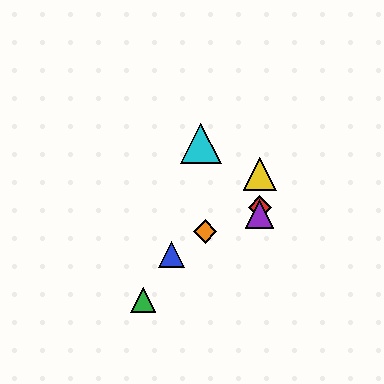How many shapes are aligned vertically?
3 shapes (the red diamond, the yellow triangle, the purple triangle) are aligned vertically.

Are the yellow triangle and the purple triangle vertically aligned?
Yes, both are at x≈260.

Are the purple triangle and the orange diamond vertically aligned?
No, the purple triangle is at x≈260 and the orange diamond is at x≈205.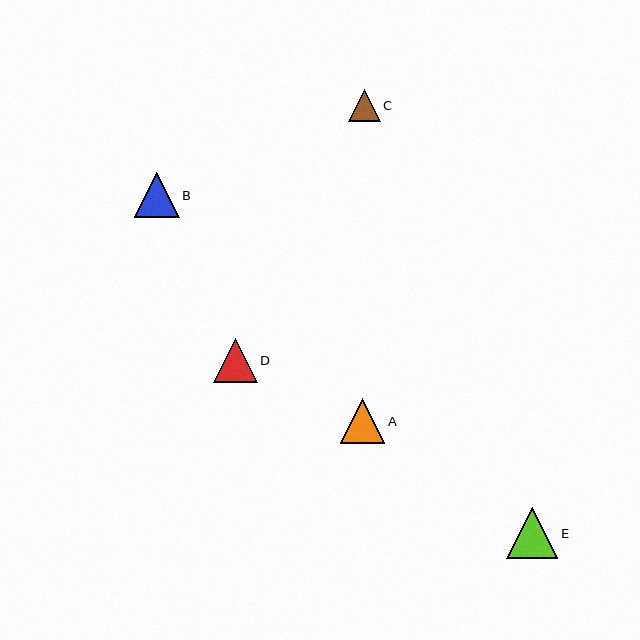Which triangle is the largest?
Triangle E is the largest with a size of approximately 51 pixels.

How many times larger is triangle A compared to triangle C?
Triangle A is approximately 1.4 times the size of triangle C.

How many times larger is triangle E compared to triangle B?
Triangle E is approximately 1.1 times the size of triangle B.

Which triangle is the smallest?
Triangle C is the smallest with a size of approximately 32 pixels.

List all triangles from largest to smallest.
From largest to smallest: E, B, A, D, C.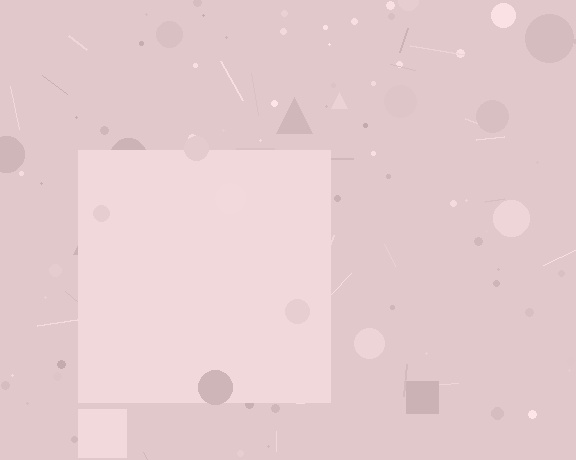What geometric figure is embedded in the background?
A square is embedded in the background.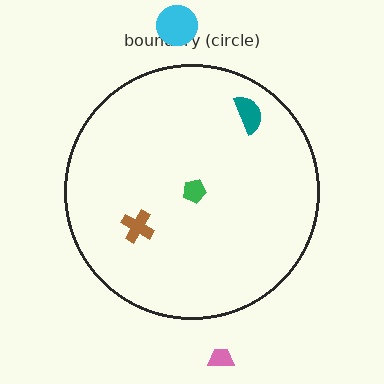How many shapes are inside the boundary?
3 inside, 2 outside.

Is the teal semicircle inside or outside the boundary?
Inside.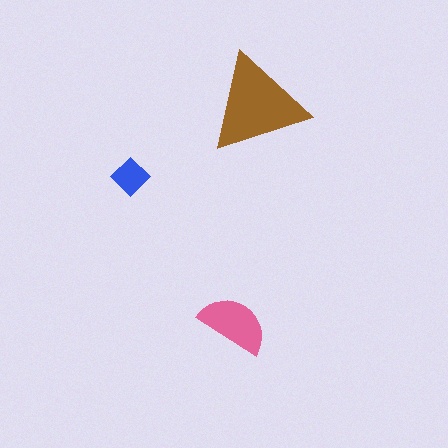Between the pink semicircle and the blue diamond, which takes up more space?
The pink semicircle.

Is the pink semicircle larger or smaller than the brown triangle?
Smaller.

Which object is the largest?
The brown triangle.